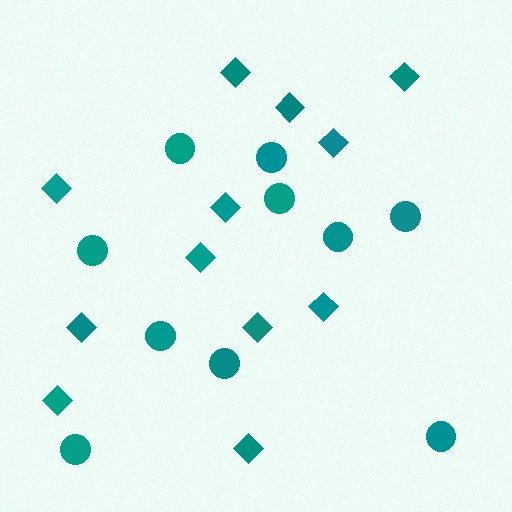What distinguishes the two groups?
There are 2 groups: one group of diamonds (12) and one group of circles (10).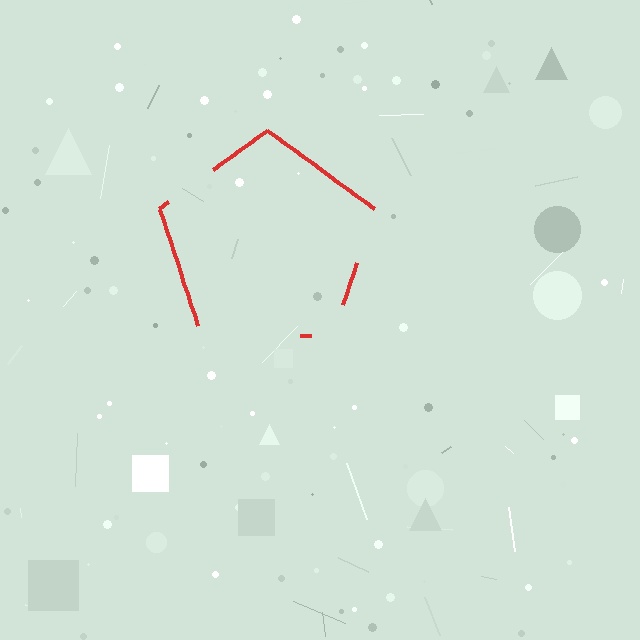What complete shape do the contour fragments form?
The contour fragments form a pentagon.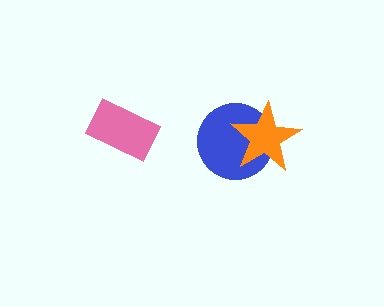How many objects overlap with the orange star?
1 object overlaps with the orange star.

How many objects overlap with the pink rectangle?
0 objects overlap with the pink rectangle.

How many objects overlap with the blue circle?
1 object overlaps with the blue circle.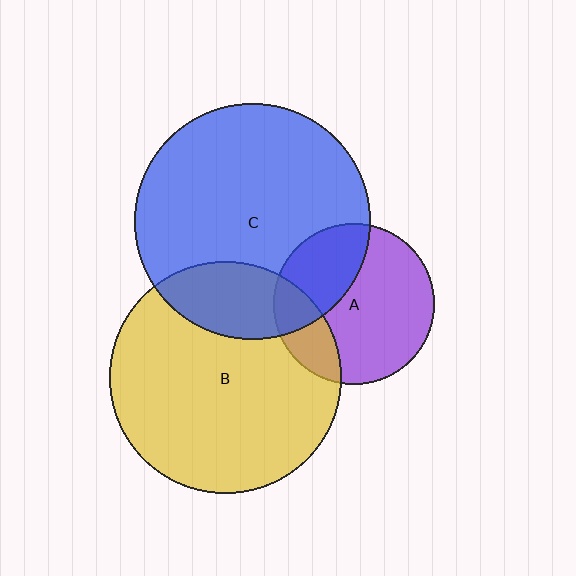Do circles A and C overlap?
Yes.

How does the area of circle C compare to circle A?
Approximately 2.1 times.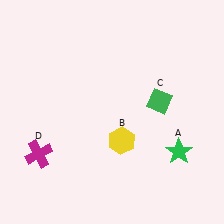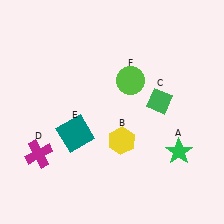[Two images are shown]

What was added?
A teal square (E), a lime circle (F) were added in Image 2.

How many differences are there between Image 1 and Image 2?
There are 2 differences between the two images.